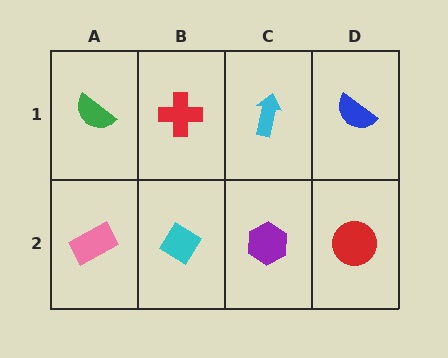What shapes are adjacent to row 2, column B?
A red cross (row 1, column B), a pink rectangle (row 2, column A), a purple hexagon (row 2, column C).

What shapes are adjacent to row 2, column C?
A cyan arrow (row 1, column C), a cyan diamond (row 2, column B), a red circle (row 2, column D).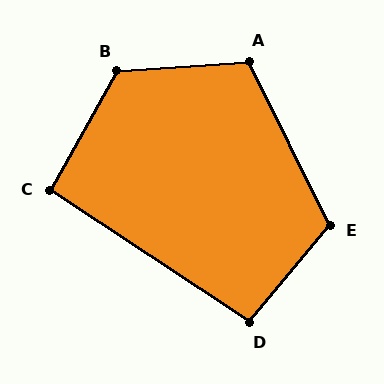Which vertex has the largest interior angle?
B, at approximately 123 degrees.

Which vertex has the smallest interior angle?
C, at approximately 94 degrees.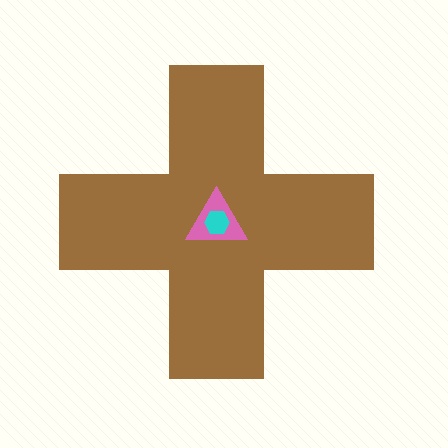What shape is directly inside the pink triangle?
The cyan hexagon.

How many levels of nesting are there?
3.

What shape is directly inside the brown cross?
The pink triangle.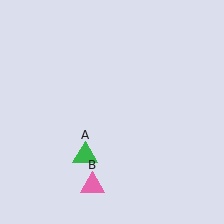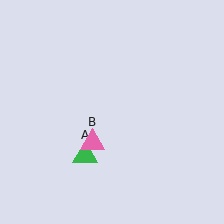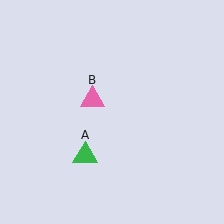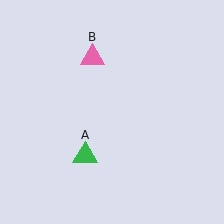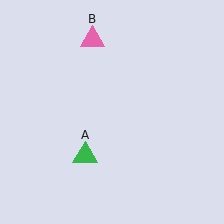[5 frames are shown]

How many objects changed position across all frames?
1 object changed position: pink triangle (object B).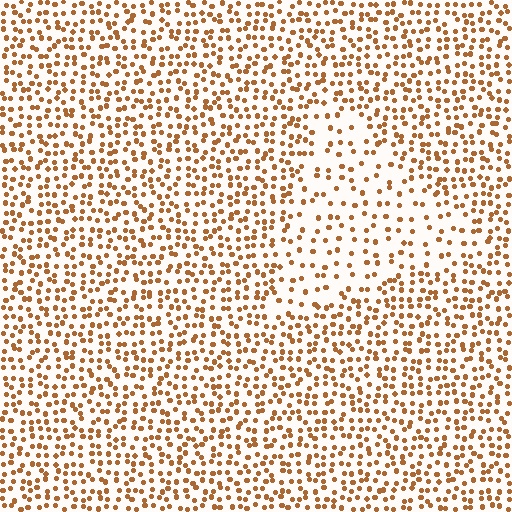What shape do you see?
I see a triangle.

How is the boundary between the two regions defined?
The boundary is defined by a change in element density (approximately 2.0x ratio). All elements are the same color, size, and shape.